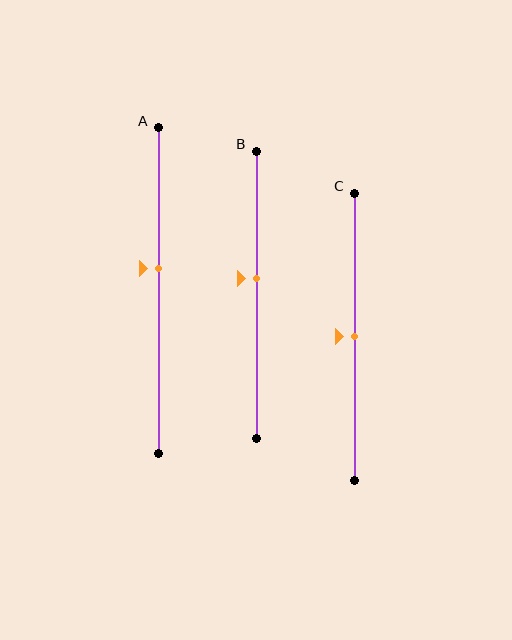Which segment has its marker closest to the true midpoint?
Segment C has its marker closest to the true midpoint.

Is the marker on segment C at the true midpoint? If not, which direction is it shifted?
Yes, the marker on segment C is at the true midpoint.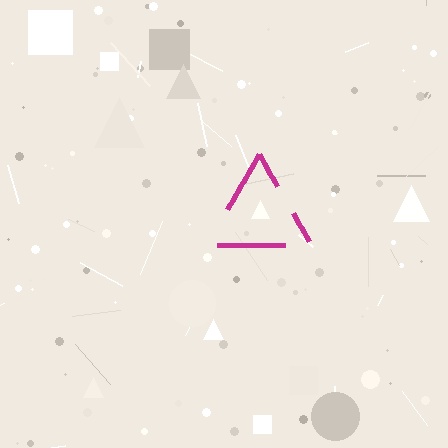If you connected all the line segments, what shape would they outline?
They would outline a triangle.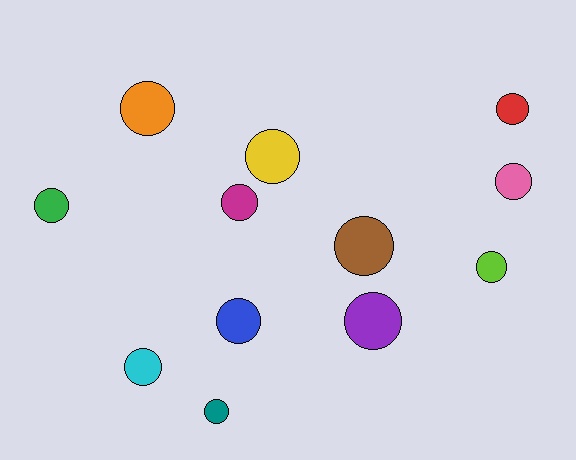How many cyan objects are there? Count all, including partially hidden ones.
There is 1 cyan object.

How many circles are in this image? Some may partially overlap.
There are 12 circles.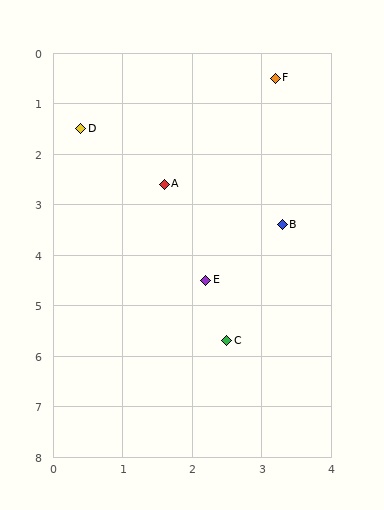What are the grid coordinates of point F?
Point F is at approximately (3.2, 0.5).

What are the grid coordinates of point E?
Point E is at approximately (2.2, 4.5).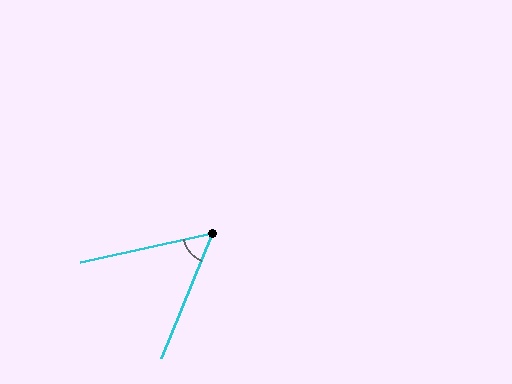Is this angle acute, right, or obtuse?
It is acute.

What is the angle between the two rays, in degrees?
Approximately 55 degrees.